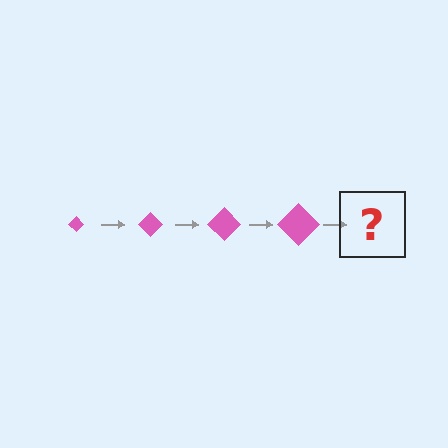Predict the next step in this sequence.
The next step is a pink diamond, larger than the previous one.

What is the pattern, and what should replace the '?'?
The pattern is that the diamond gets progressively larger each step. The '?' should be a pink diamond, larger than the previous one.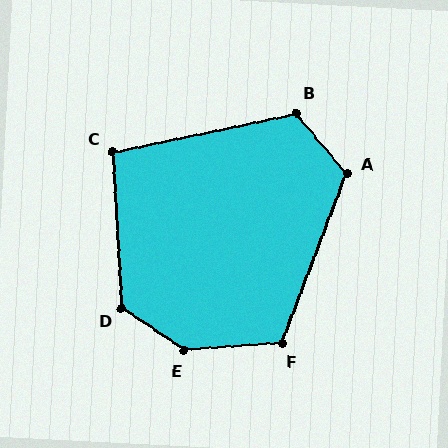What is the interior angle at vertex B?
Approximately 117 degrees (obtuse).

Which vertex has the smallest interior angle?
C, at approximately 99 degrees.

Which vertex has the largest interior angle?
E, at approximately 142 degrees.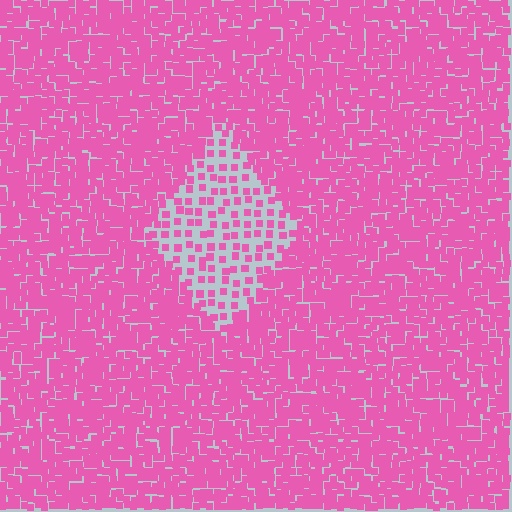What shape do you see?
I see a diamond.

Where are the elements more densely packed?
The elements are more densely packed outside the diamond boundary.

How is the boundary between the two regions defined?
The boundary is defined by a change in element density (approximately 2.8x ratio). All elements are the same color, size, and shape.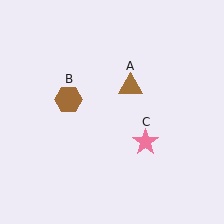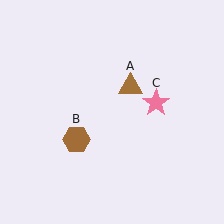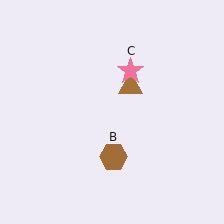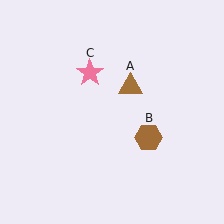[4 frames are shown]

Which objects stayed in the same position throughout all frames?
Brown triangle (object A) remained stationary.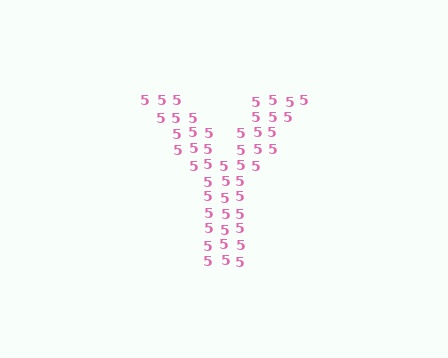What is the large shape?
The large shape is the letter Y.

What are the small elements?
The small elements are digit 5's.